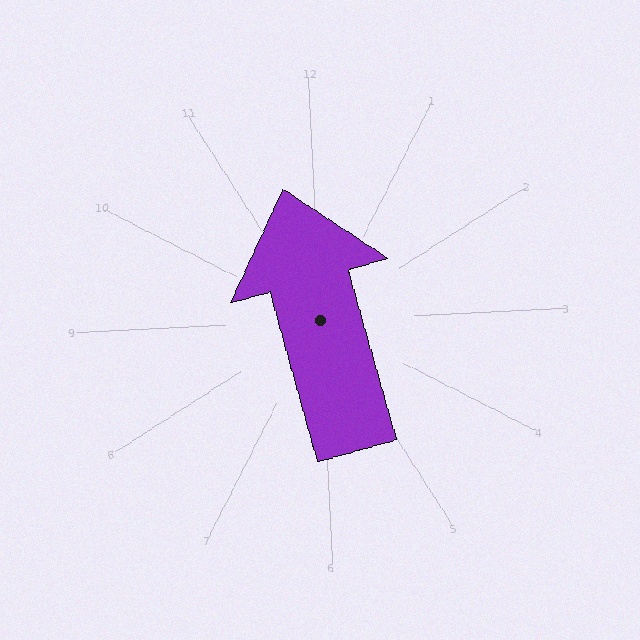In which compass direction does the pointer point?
North.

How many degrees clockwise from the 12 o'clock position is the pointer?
Approximately 347 degrees.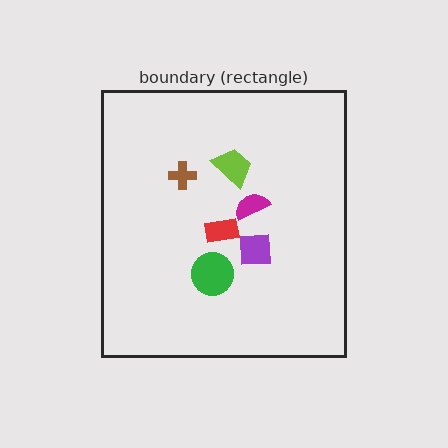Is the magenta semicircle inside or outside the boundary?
Inside.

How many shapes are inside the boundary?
6 inside, 0 outside.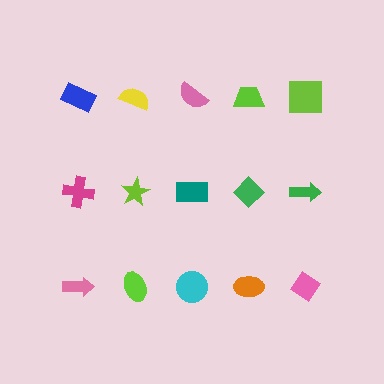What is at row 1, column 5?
A lime square.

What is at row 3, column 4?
An orange ellipse.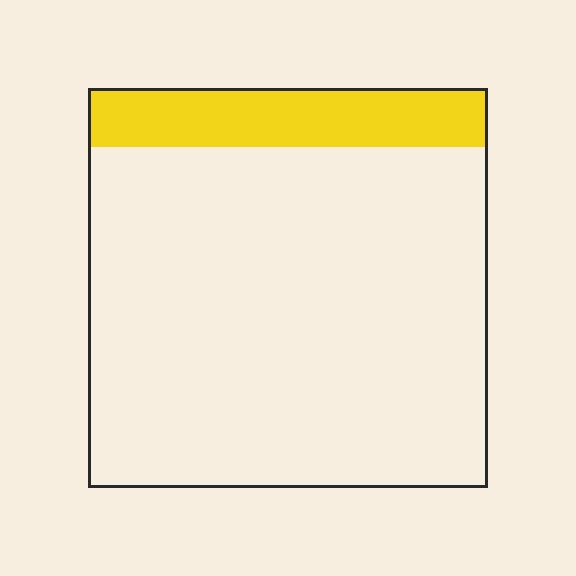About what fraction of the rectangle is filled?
About one sixth (1/6).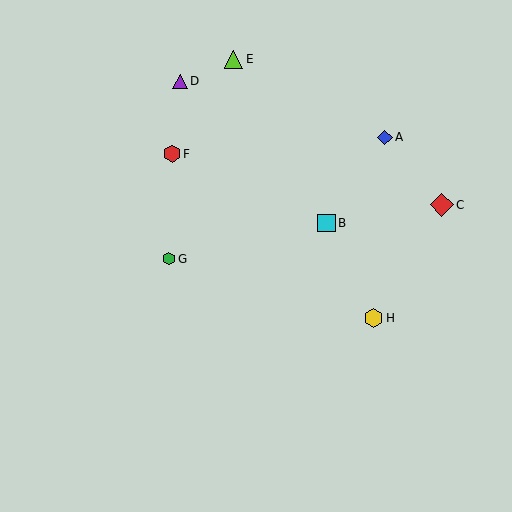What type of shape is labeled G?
Shape G is a green hexagon.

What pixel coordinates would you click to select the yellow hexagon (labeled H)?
Click at (373, 318) to select the yellow hexagon H.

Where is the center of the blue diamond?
The center of the blue diamond is at (385, 138).